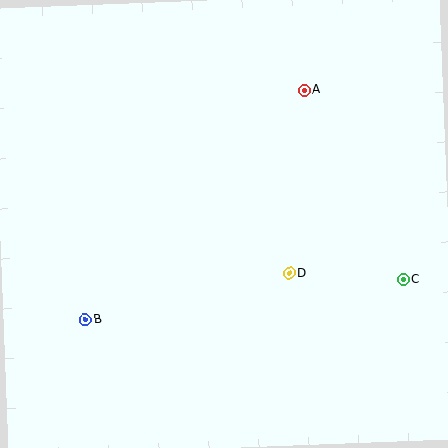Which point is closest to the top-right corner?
Point A is closest to the top-right corner.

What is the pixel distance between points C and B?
The distance between C and B is 321 pixels.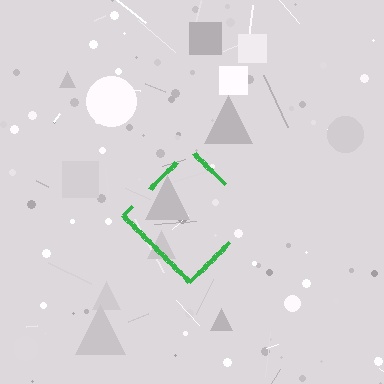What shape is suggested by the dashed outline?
The dashed outline suggests a diamond.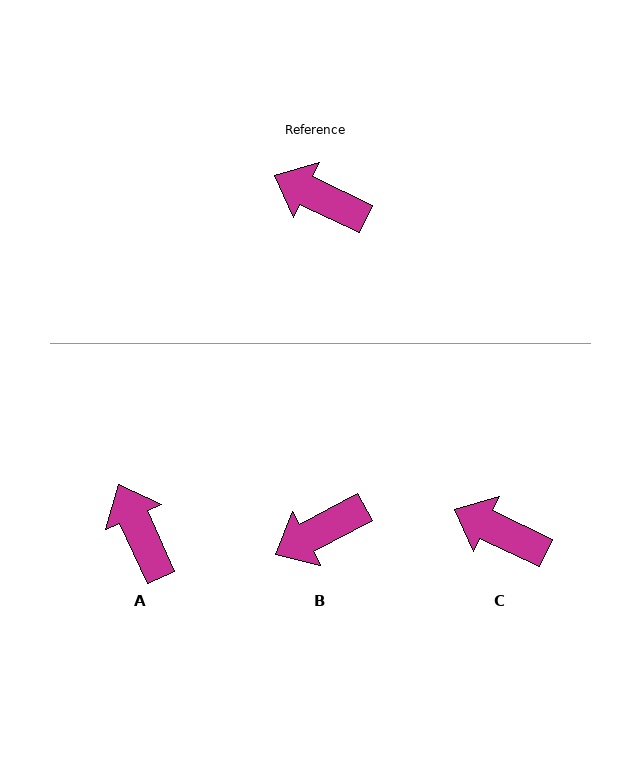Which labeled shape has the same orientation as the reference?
C.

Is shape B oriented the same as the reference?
No, it is off by about 53 degrees.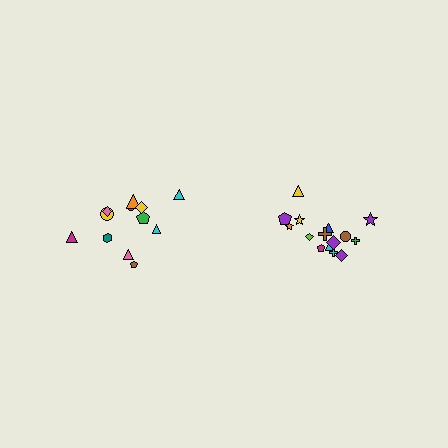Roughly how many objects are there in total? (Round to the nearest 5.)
Roughly 25 objects in total.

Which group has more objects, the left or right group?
The right group.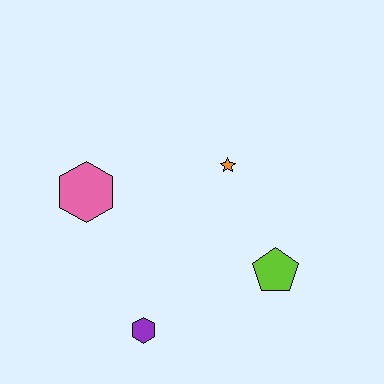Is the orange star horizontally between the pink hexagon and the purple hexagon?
No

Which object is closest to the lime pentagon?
The orange star is closest to the lime pentagon.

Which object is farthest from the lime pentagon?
The pink hexagon is farthest from the lime pentagon.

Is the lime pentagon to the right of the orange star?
Yes